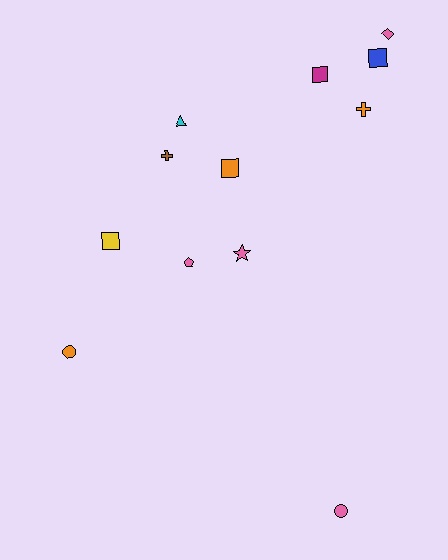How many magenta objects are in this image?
There is 1 magenta object.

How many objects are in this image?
There are 12 objects.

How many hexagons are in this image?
There are no hexagons.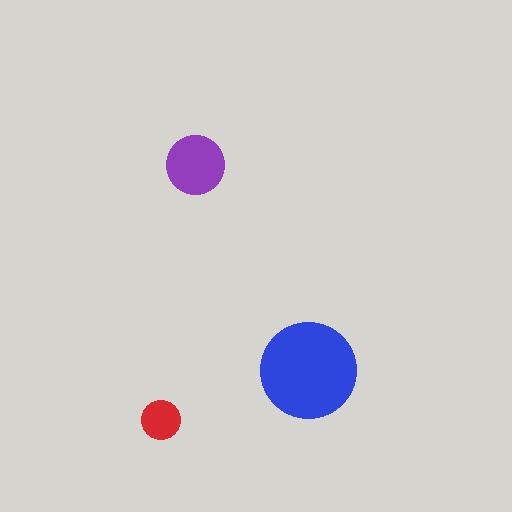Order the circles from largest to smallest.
the blue one, the purple one, the red one.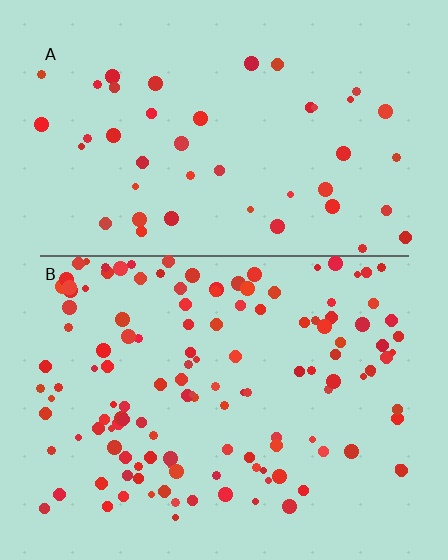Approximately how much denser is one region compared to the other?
Approximately 2.8× — region B over region A.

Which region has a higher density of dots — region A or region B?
B (the bottom).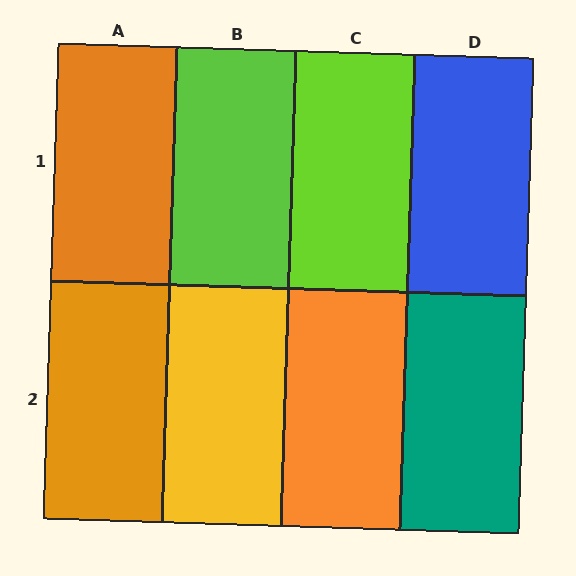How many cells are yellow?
1 cell is yellow.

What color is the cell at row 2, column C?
Orange.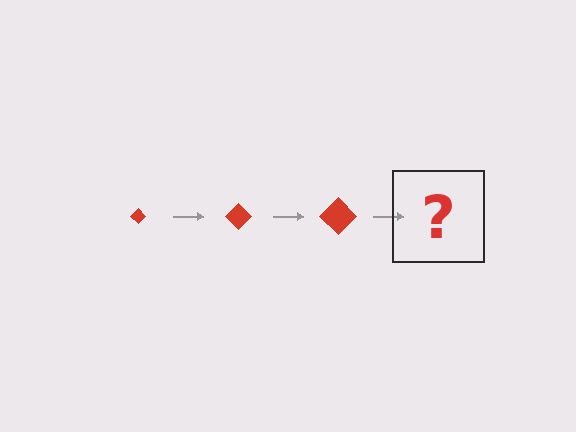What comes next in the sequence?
The next element should be a red diamond, larger than the previous one.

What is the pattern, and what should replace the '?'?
The pattern is that the diamond gets progressively larger each step. The '?' should be a red diamond, larger than the previous one.